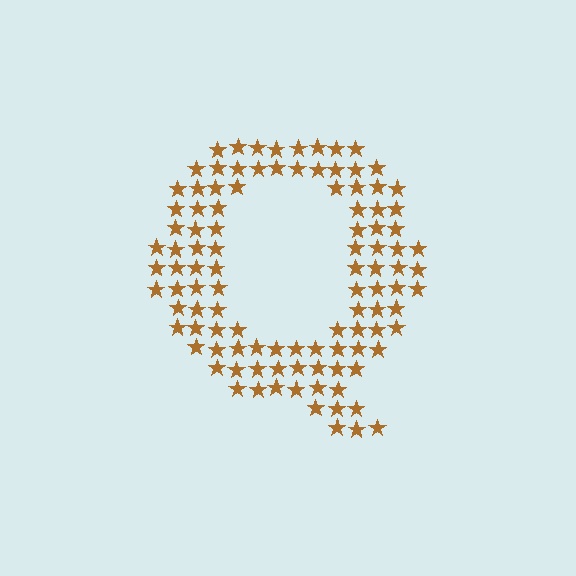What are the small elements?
The small elements are stars.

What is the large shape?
The large shape is the letter Q.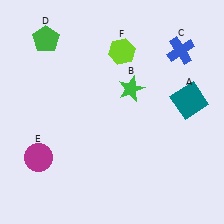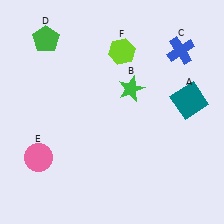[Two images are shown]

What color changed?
The circle (E) changed from magenta in Image 1 to pink in Image 2.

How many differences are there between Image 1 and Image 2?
There is 1 difference between the two images.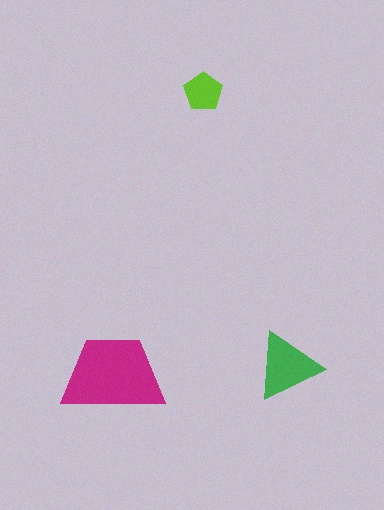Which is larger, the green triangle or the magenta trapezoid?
The magenta trapezoid.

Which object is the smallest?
The lime pentagon.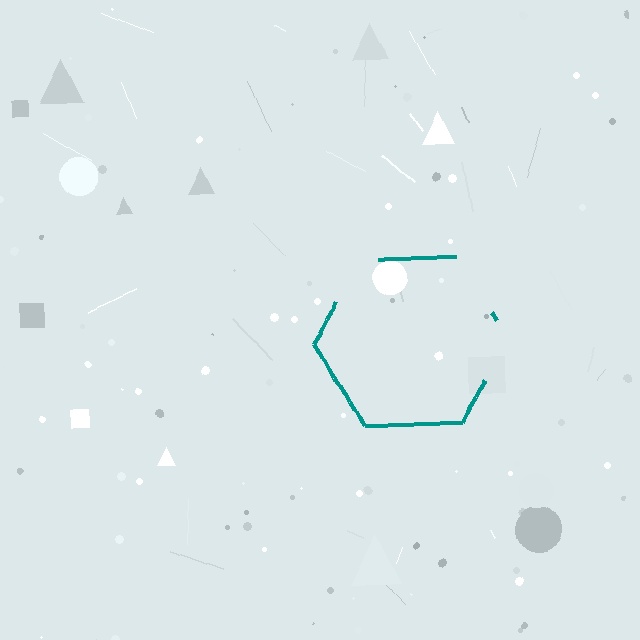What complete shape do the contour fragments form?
The contour fragments form a hexagon.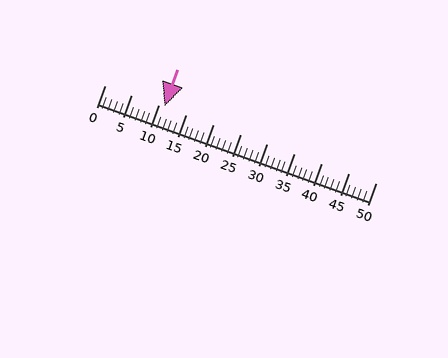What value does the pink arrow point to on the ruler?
The pink arrow points to approximately 11.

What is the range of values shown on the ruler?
The ruler shows values from 0 to 50.